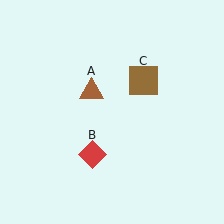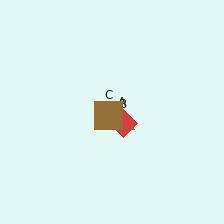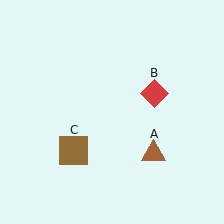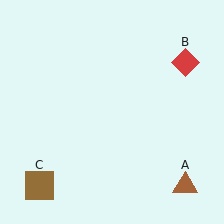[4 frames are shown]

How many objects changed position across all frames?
3 objects changed position: brown triangle (object A), red diamond (object B), brown square (object C).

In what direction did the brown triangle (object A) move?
The brown triangle (object A) moved down and to the right.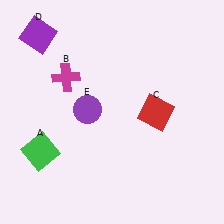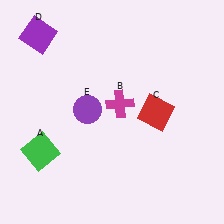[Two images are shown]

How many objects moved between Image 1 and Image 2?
1 object moved between the two images.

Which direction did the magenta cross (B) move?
The magenta cross (B) moved right.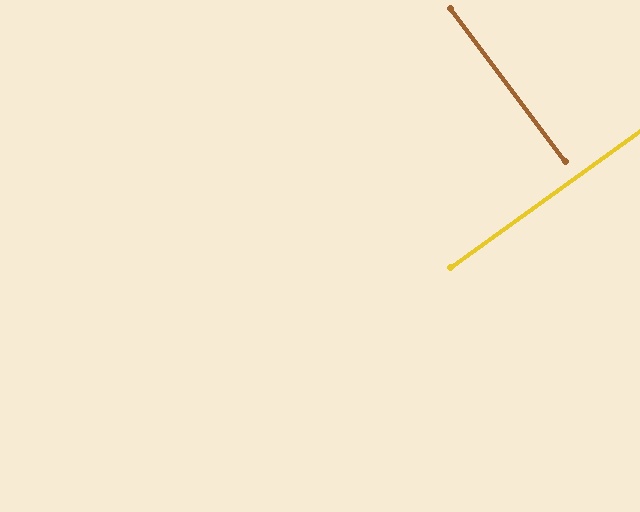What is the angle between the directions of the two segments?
Approximately 88 degrees.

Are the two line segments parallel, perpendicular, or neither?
Perpendicular — they meet at approximately 88°.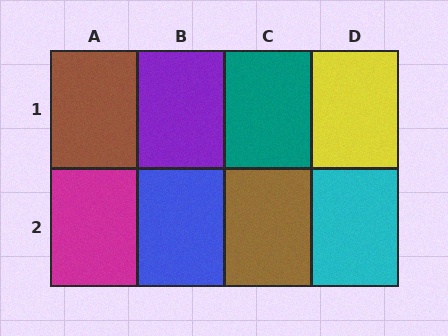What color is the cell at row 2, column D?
Cyan.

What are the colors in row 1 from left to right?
Brown, purple, teal, yellow.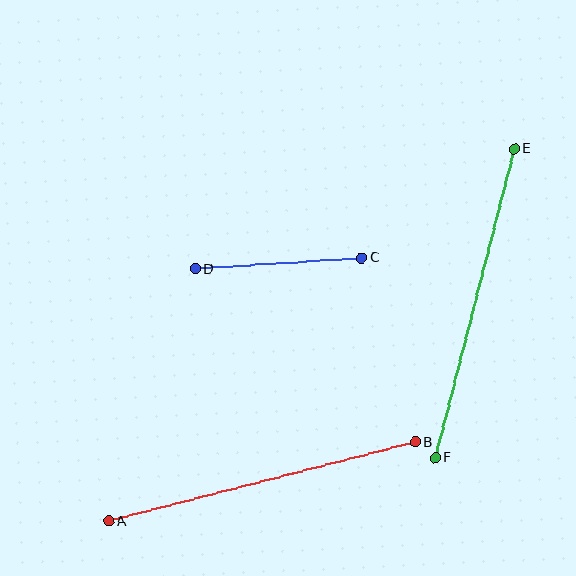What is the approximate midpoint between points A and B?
The midpoint is at approximately (262, 482) pixels.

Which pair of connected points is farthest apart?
Points E and F are farthest apart.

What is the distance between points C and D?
The distance is approximately 166 pixels.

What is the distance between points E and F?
The distance is approximately 319 pixels.